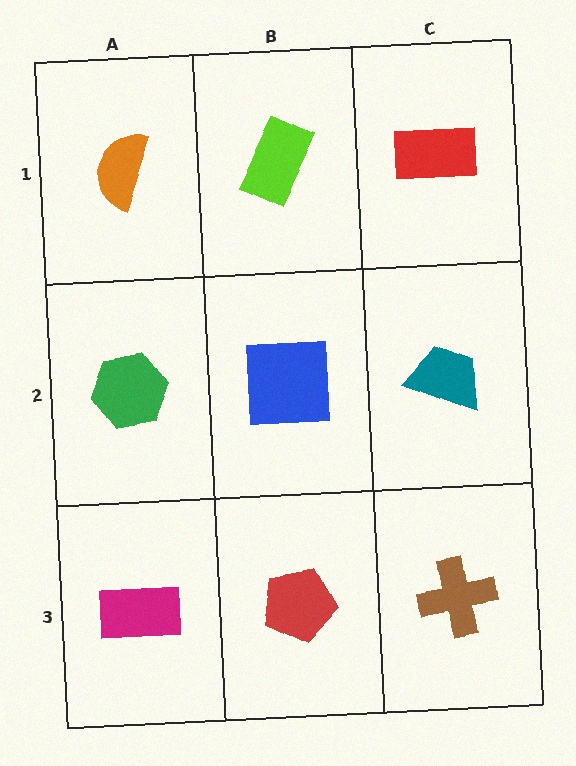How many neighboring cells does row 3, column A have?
2.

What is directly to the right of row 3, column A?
A red pentagon.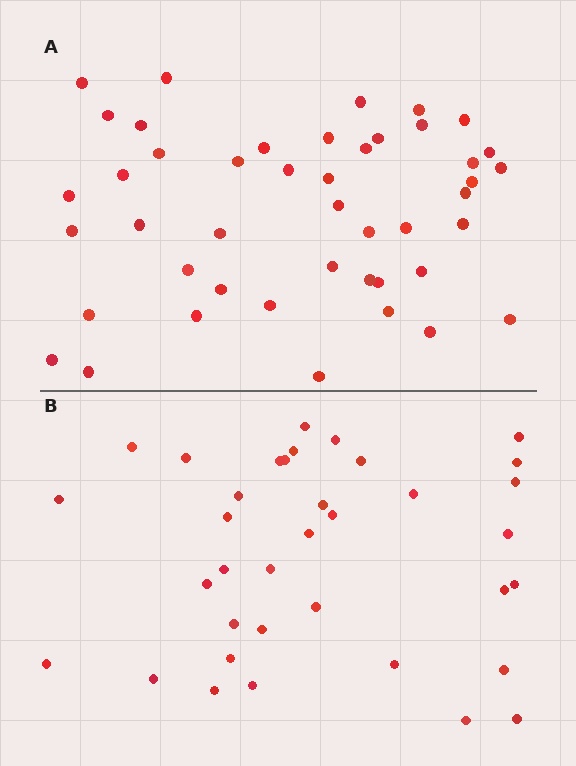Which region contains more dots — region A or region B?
Region A (the top region) has more dots.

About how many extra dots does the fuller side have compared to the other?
Region A has roughly 8 or so more dots than region B.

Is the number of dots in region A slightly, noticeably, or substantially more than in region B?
Region A has noticeably more, but not dramatically so. The ratio is roughly 1.2 to 1.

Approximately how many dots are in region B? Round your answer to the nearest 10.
About 40 dots. (The exact count is 36, which rounds to 40.)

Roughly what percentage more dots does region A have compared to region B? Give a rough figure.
About 25% more.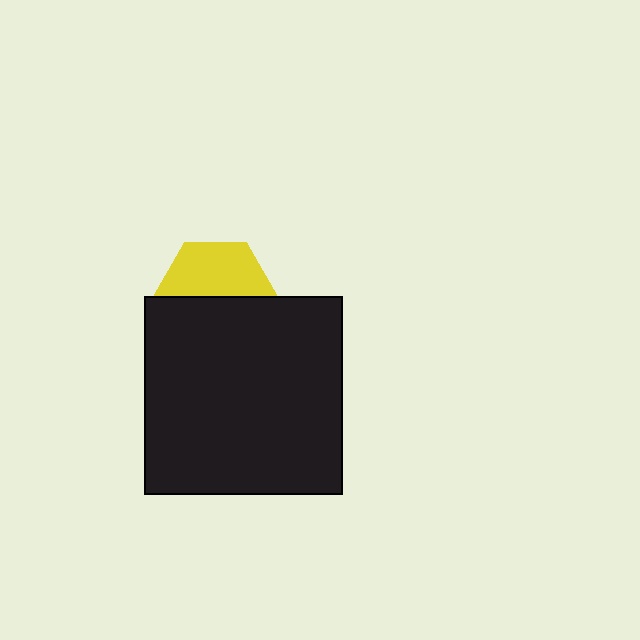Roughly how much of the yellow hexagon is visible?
About half of it is visible (roughly 50%).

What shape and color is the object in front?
The object in front is a black square.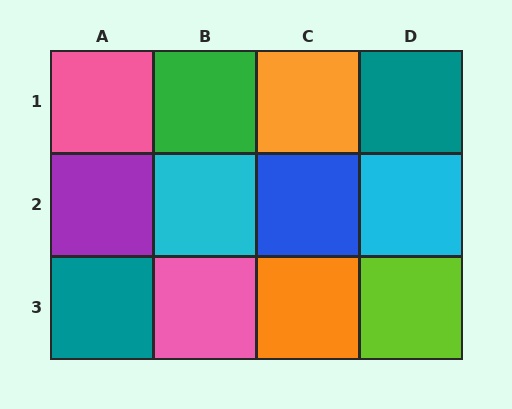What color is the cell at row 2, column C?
Blue.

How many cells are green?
1 cell is green.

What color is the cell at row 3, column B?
Pink.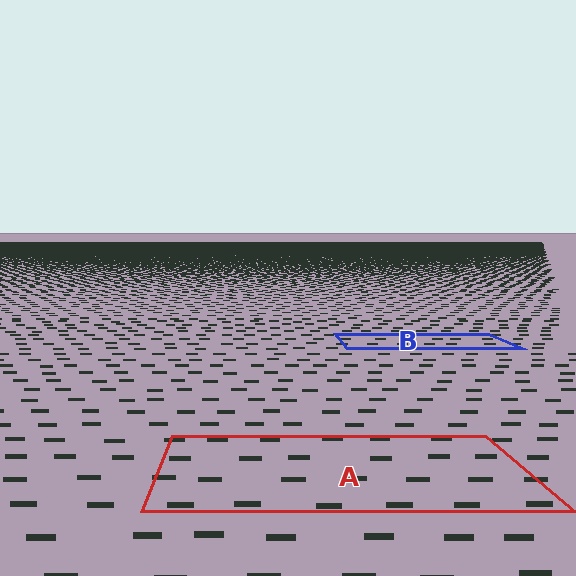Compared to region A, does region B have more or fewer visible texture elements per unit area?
Region B has more texture elements per unit area — they are packed more densely because it is farther away.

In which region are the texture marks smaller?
The texture marks are smaller in region B, because it is farther away.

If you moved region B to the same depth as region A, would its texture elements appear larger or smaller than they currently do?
They would appear larger. At a closer depth, the same texture elements are projected at a bigger on-screen size.